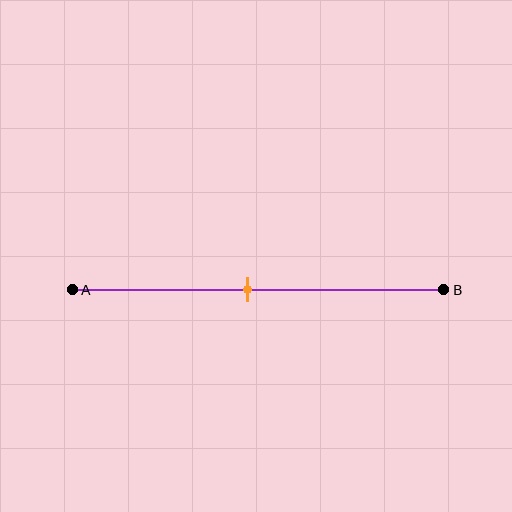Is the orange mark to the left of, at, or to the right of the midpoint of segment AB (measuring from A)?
The orange mark is approximately at the midpoint of segment AB.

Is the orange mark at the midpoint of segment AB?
Yes, the mark is approximately at the midpoint.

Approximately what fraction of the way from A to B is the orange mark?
The orange mark is approximately 45% of the way from A to B.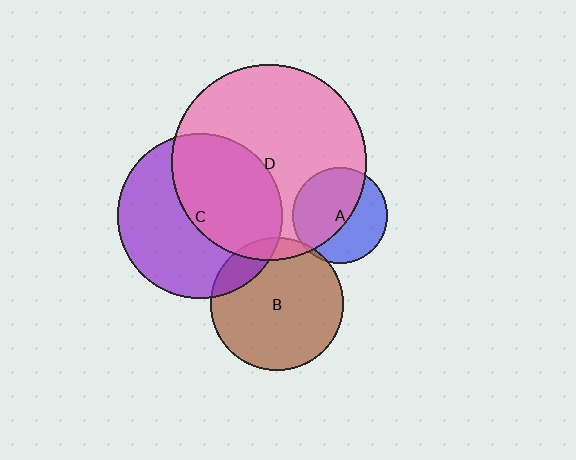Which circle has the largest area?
Circle D (pink).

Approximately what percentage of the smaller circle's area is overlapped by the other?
Approximately 50%.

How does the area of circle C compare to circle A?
Approximately 3.0 times.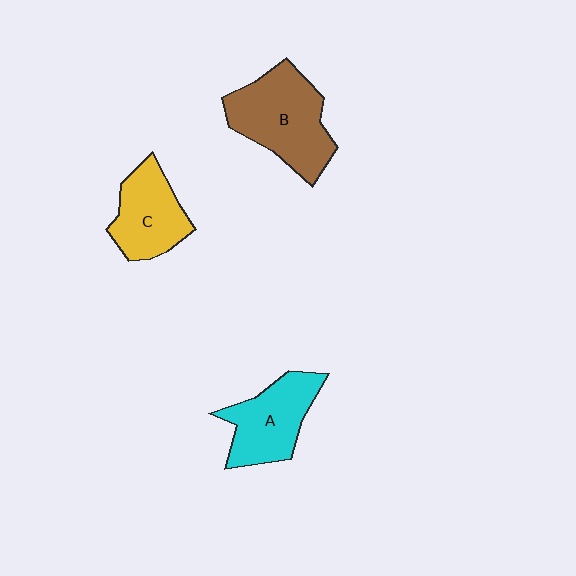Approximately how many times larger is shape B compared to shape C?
Approximately 1.4 times.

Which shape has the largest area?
Shape B (brown).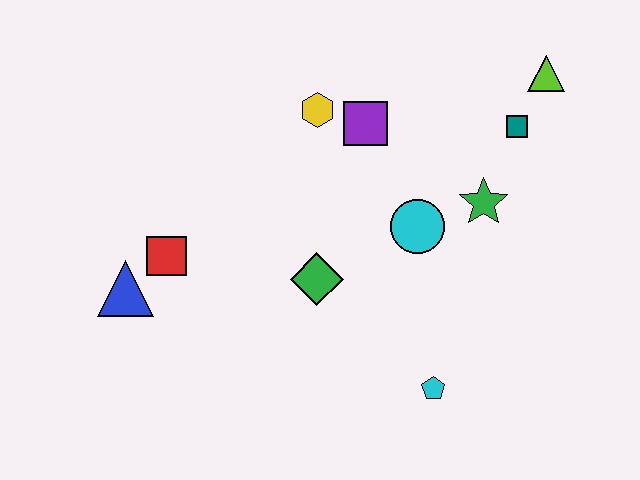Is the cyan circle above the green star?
No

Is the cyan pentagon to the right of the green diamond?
Yes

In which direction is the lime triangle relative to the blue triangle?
The lime triangle is to the right of the blue triangle.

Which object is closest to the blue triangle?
The red square is closest to the blue triangle.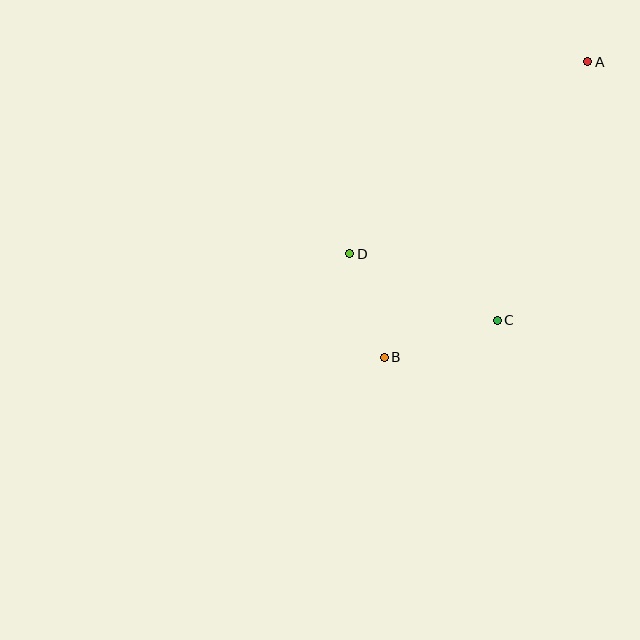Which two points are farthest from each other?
Points A and B are farthest from each other.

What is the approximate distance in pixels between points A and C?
The distance between A and C is approximately 274 pixels.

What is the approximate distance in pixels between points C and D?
The distance between C and D is approximately 162 pixels.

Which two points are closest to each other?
Points B and D are closest to each other.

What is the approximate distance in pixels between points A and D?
The distance between A and D is approximately 305 pixels.